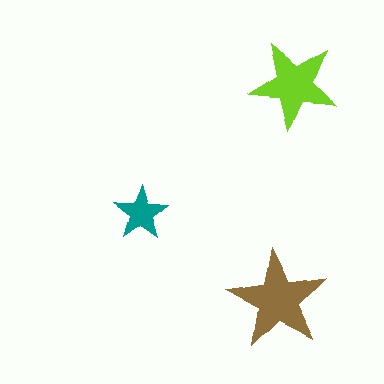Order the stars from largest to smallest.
the brown one, the lime one, the teal one.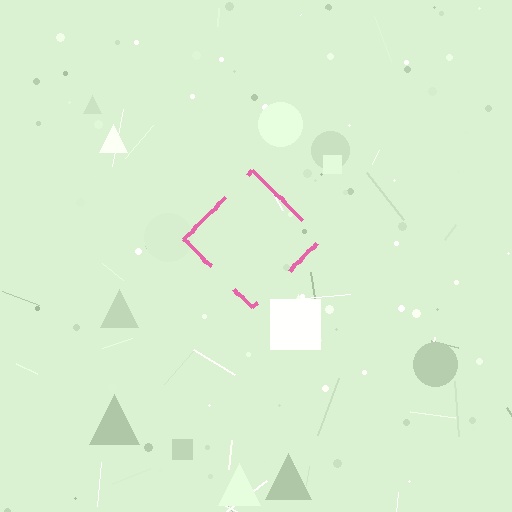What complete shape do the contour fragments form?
The contour fragments form a diamond.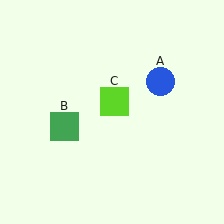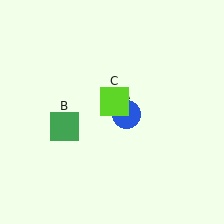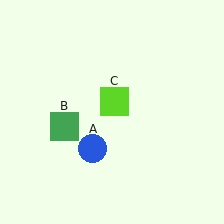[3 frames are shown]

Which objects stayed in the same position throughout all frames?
Green square (object B) and lime square (object C) remained stationary.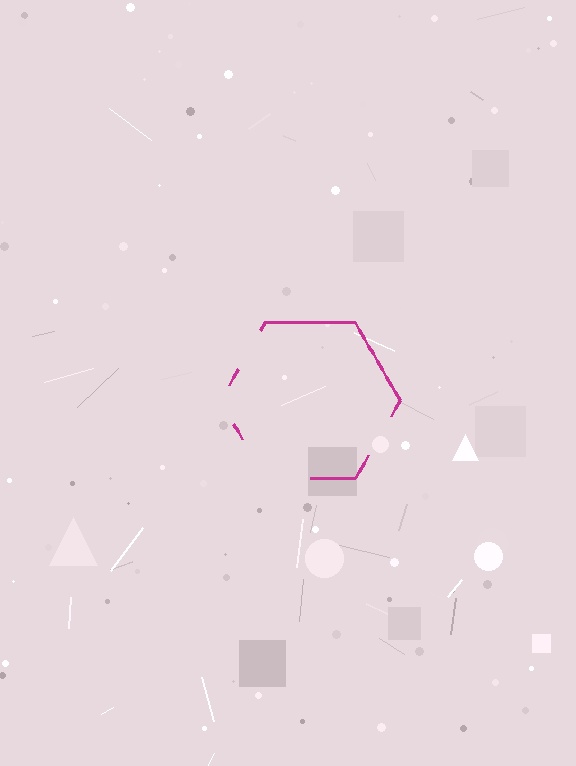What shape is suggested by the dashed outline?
The dashed outline suggests a hexagon.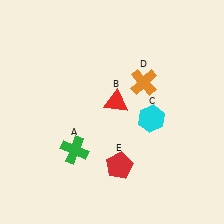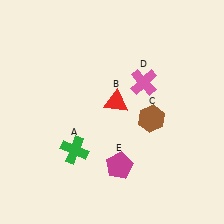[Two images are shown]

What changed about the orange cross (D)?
In Image 1, D is orange. In Image 2, it changed to pink.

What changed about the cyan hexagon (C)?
In Image 1, C is cyan. In Image 2, it changed to brown.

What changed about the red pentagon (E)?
In Image 1, E is red. In Image 2, it changed to magenta.